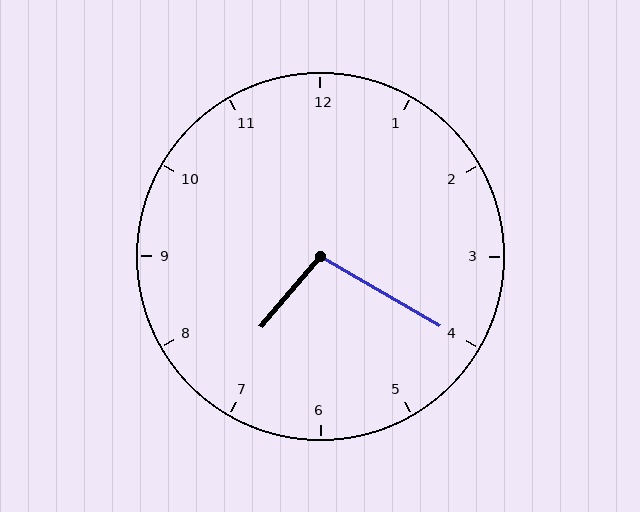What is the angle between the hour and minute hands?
Approximately 100 degrees.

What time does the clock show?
7:20.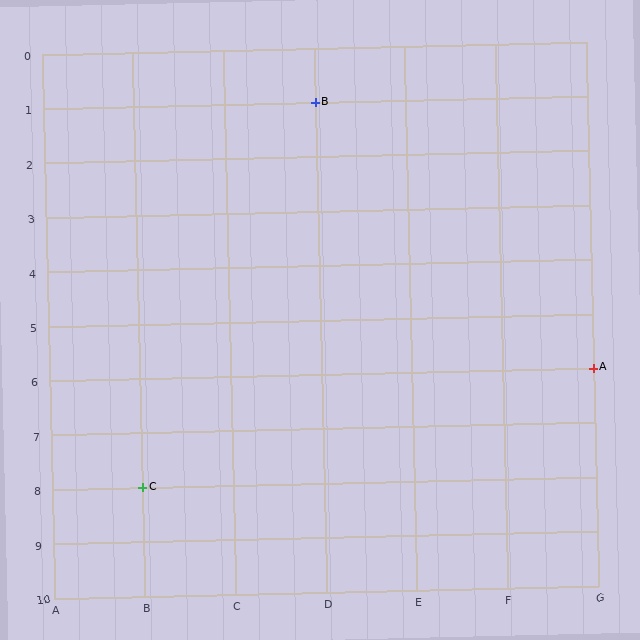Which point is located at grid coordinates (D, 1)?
Point B is at (D, 1).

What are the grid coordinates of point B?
Point B is at grid coordinates (D, 1).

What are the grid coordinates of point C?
Point C is at grid coordinates (B, 8).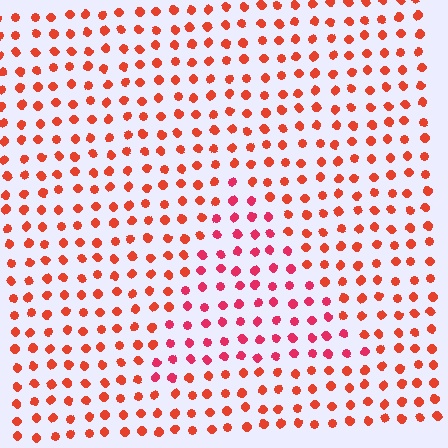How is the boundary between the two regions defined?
The boundary is defined purely by a slight shift in hue (about 25 degrees). Spacing, size, and orientation are identical on both sides.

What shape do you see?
I see a triangle.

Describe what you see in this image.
The image is filled with small red elements in a uniform arrangement. A triangle-shaped region is visible where the elements are tinted to a slightly different hue, forming a subtle color boundary.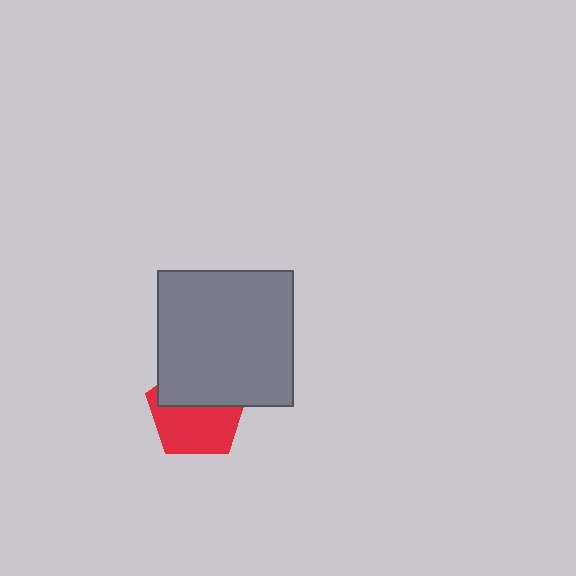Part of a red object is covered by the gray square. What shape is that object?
It is a pentagon.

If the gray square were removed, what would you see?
You would see the complete red pentagon.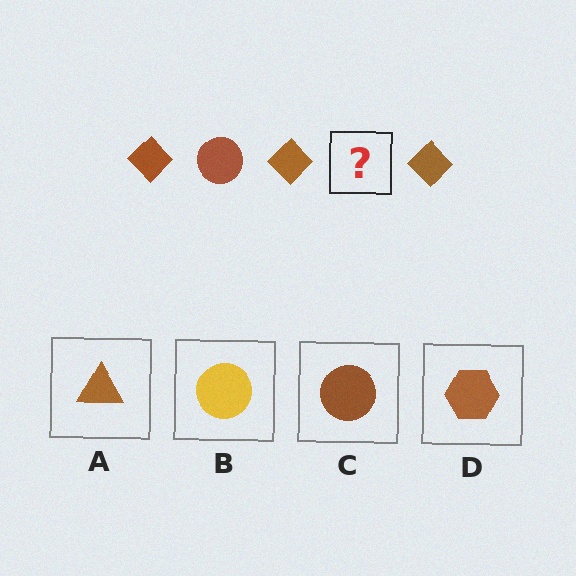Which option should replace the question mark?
Option C.